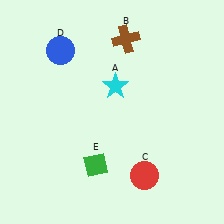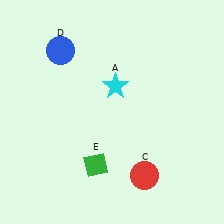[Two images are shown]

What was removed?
The brown cross (B) was removed in Image 2.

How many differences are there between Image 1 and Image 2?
There is 1 difference between the two images.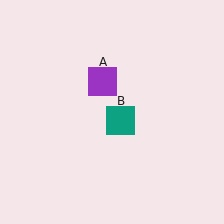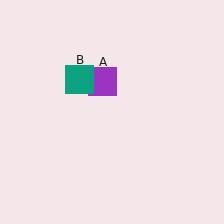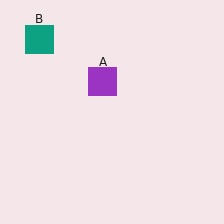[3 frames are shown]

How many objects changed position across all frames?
1 object changed position: teal square (object B).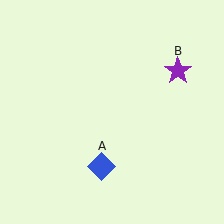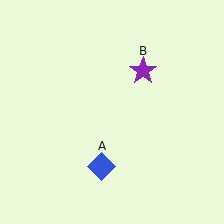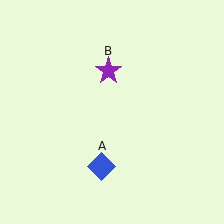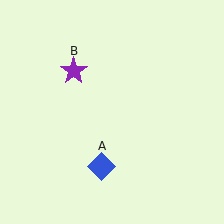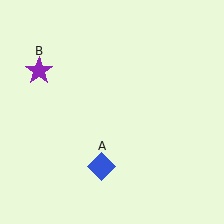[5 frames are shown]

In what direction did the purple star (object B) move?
The purple star (object B) moved left.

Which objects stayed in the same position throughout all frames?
Blue diamond (object A) remained stationary.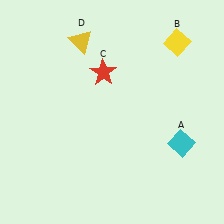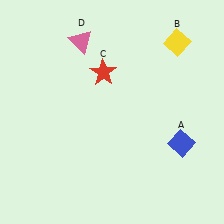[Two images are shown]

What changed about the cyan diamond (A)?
In Image 1, A is cyan. In Image 2, it changed to blue.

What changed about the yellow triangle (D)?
In Image 1, D is yellow. In Image 2, it changed to pink.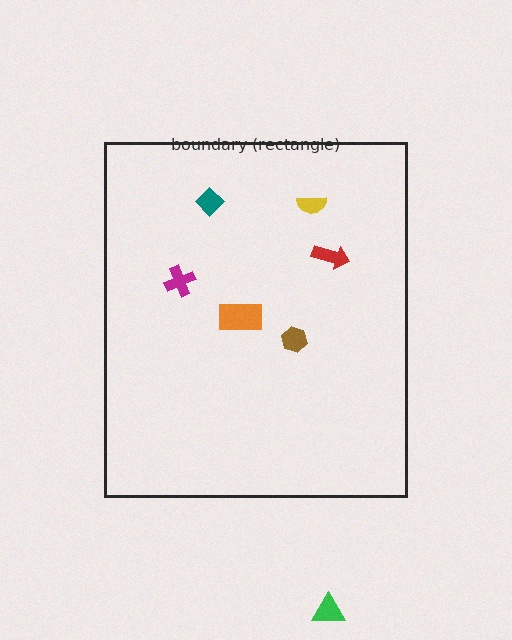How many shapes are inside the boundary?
6 inside, 1 outside.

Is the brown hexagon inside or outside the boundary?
Inside.